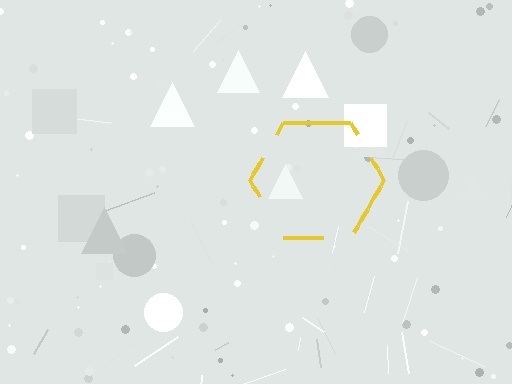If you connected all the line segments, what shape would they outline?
They would outline a hexagon.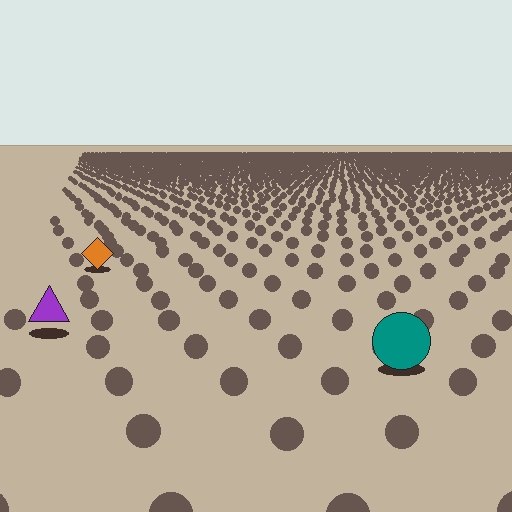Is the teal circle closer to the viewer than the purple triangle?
Yes. The teal circle is closer — you can tell from the texture gradient: the ground texture is coarser near it.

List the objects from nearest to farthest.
From nearest to farthest: the teal circle, the purple triangle, the orange diamond.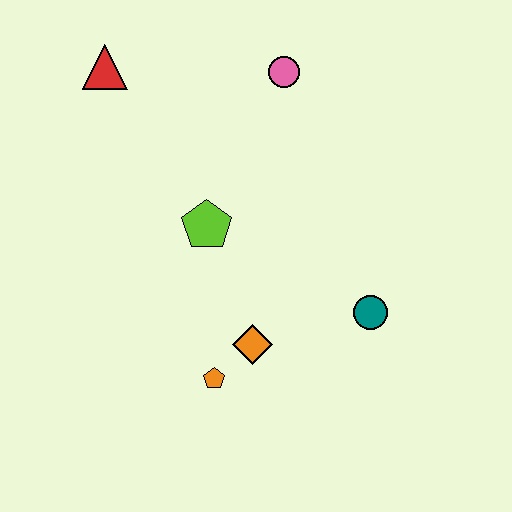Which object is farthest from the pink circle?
The orange pentagon is farthest from the pink circle.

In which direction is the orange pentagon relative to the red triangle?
The orange pentagon is below the red triangle.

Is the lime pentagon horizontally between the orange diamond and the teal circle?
No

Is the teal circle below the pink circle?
Yes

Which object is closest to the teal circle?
The orange diamond is closest to the teal circle.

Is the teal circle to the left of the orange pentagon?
No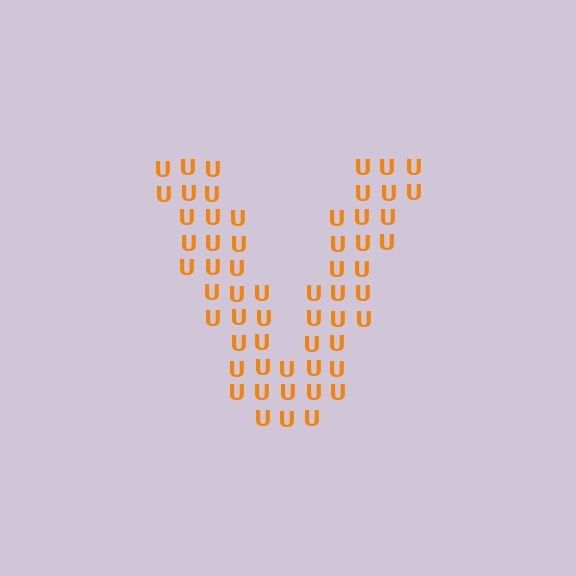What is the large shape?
The large shape is the letter V.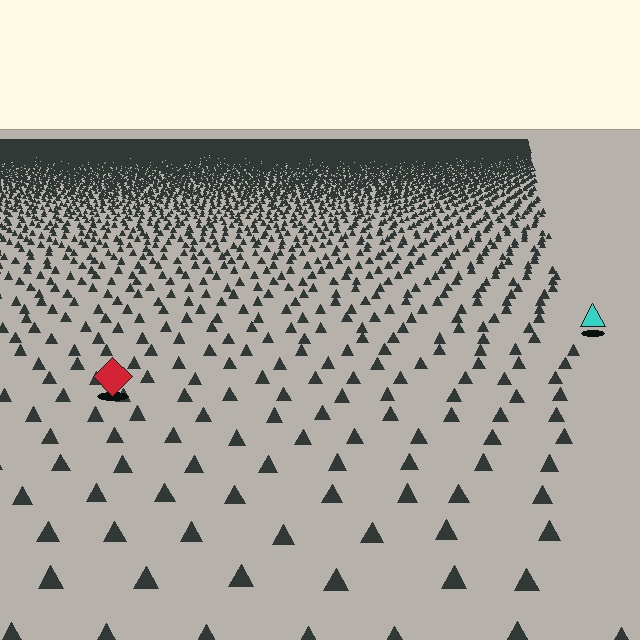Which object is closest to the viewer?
The red diamond is closest. The texture marks near it are larger and more spread out.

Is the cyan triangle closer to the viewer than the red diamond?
No. The red diamond is closer — you can tell from the texture gradient: the ground texture is coarser near it.